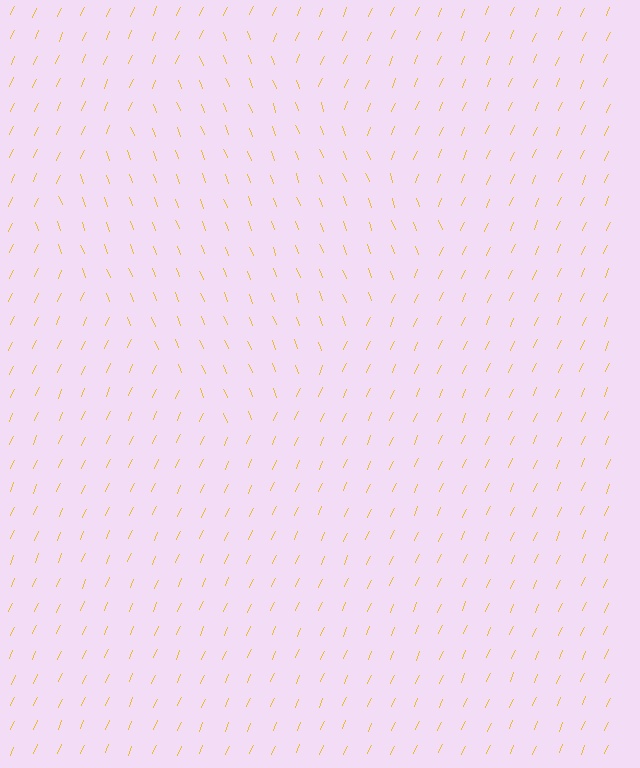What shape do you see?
I see a diamond.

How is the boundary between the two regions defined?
The boundary is defined purely by a change in line orientation (approximately 45 degrees difference). All lines are the same color and thickness.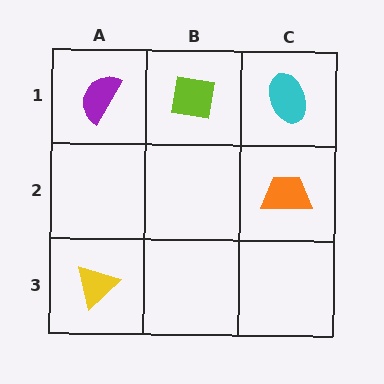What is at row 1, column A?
A purple semicircle.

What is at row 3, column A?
A yellow triangle.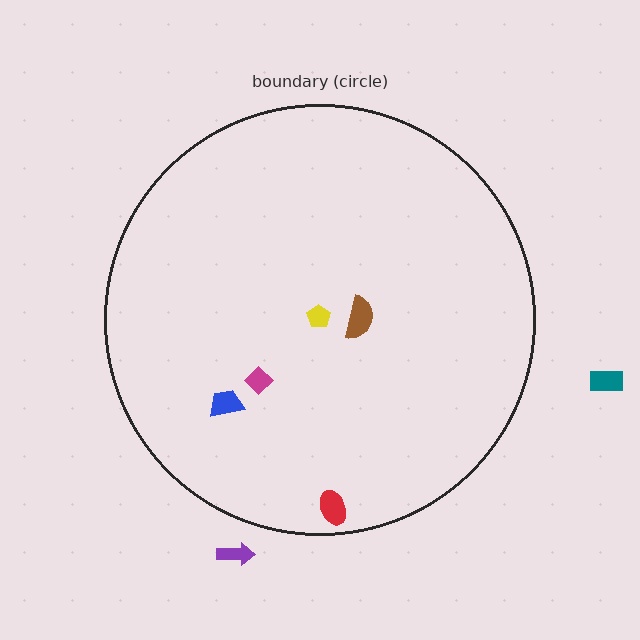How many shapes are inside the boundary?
5 inside, 2 outside.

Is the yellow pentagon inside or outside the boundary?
Inside.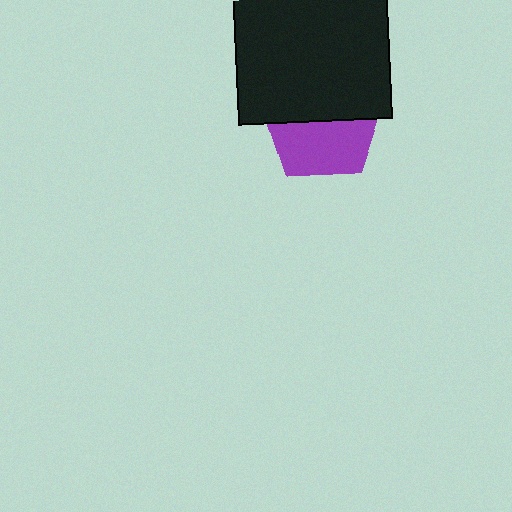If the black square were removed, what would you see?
You would see the complete purple pentagon.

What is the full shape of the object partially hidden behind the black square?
The partially hidden object is a purple pentagon.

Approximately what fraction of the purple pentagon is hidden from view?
Roughly 51% of the purple pentagon is hidden behind the black square.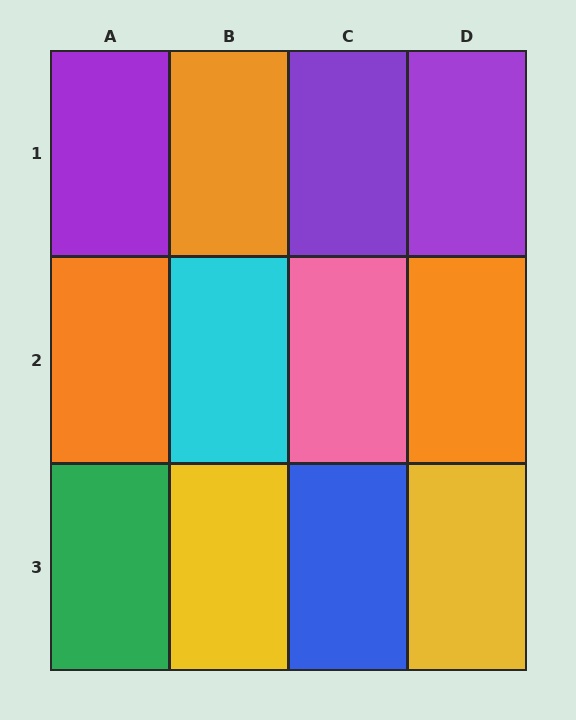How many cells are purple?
3 cells are purple.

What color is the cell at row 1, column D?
Purple.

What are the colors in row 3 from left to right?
Green, yellow, blue, yellow.